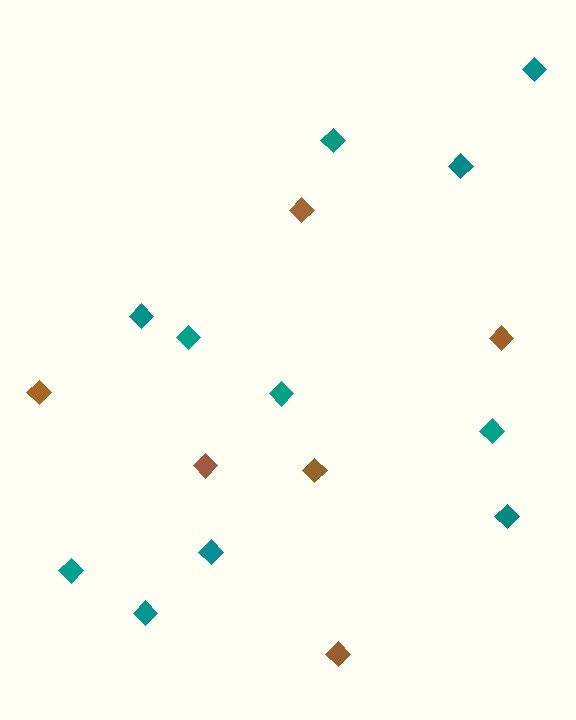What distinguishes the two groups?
There are 2 groups: one group of teal diamonds (11) and one group of brown diamonds (6).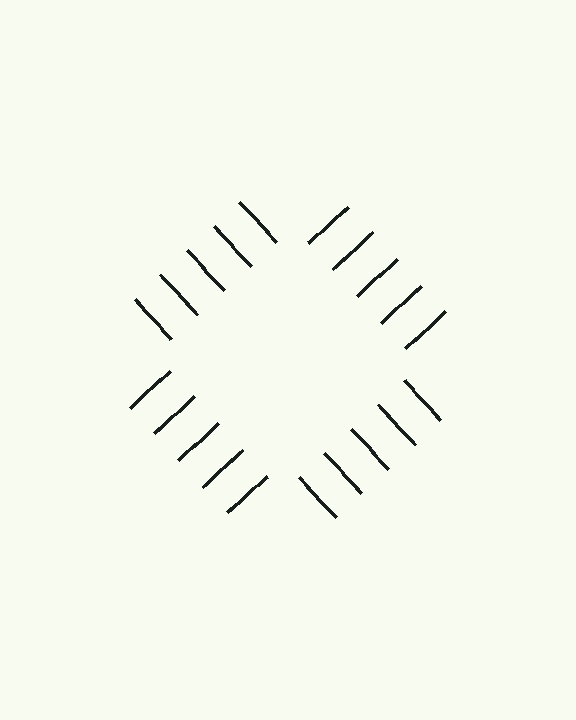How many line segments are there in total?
20 — 5 along each of the 4 edges.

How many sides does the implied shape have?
4 sides — the line-ends trace a square.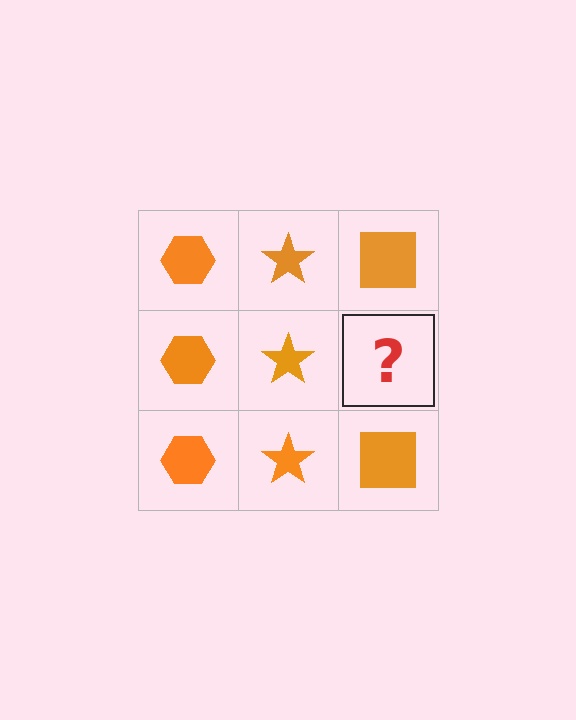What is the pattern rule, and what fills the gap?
The rule is that each column has a consistent shape. The gap should be filled with an orange square.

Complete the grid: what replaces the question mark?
The question mark should be replaced with an orange square.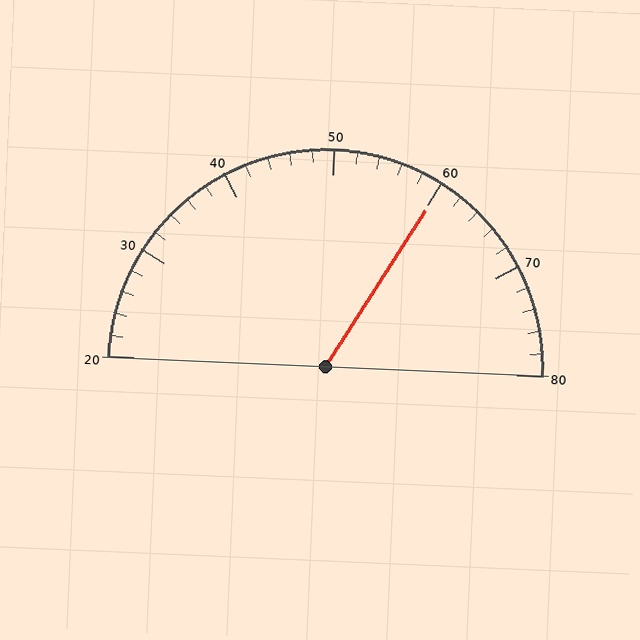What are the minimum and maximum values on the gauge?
The gauge ranges from 20 to 80.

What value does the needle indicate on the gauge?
The needle indicates approximately 60.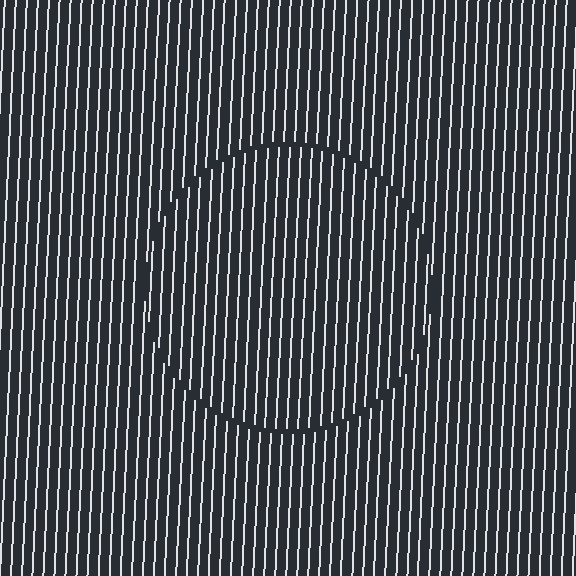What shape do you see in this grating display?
An illusory circle. The interior of the shape contains the same grating, shifted by half a period — the contour is defined by the phase discontinuity where line-ends from the inner and outer gratings abut.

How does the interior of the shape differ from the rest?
The interior of the shape contains the same grating, shifted by half a period — the contour is defined by the phase discontinuity where line-ends from the inner and outer gratings abut.